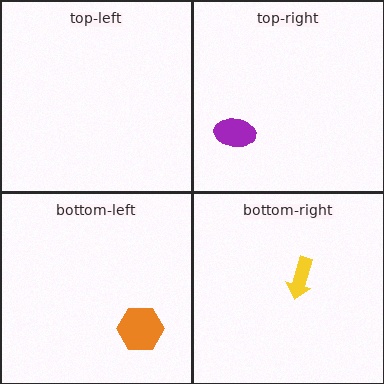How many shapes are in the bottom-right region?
1.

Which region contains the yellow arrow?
The bottom-right region.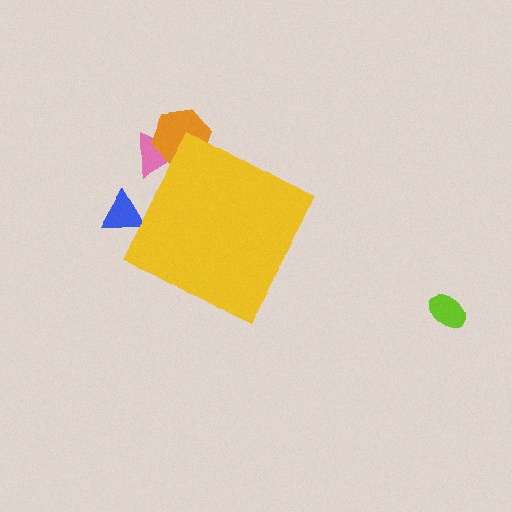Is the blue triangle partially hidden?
Yes, the blue triangle is partially hidden behind the yellow diamond.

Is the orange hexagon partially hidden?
Yes, the orange hexagon is partially hidden behind the yellow diamond.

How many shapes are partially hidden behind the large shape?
3 shapes are partially hidden.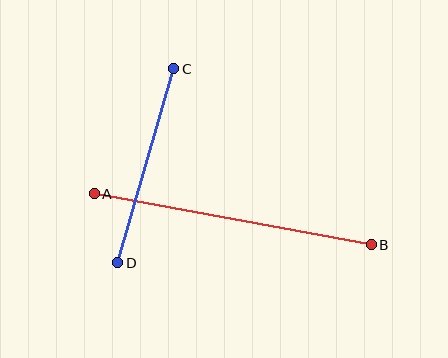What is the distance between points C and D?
The distance is approximately 202 pixels.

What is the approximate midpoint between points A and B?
The midpoint is at approximately (233, 219) pixels.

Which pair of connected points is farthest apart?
Points A and B are farthest apart.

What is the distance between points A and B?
The distance is approximately 282 pixels.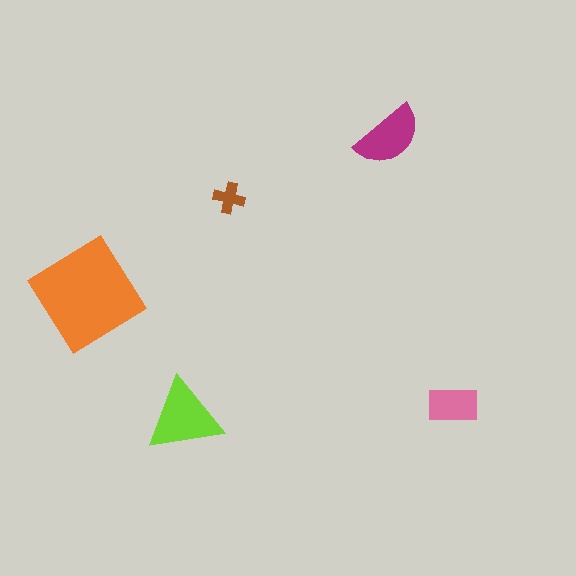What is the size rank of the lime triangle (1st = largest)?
2nd.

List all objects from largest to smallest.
The orange diamond, the lime triangle, the magenta semicircle, the pink rectangle, the brown cross.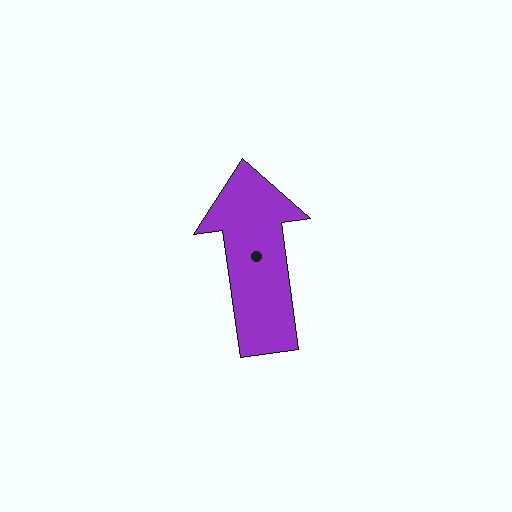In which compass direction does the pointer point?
North.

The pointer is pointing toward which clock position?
Roughly 12 o'clock.